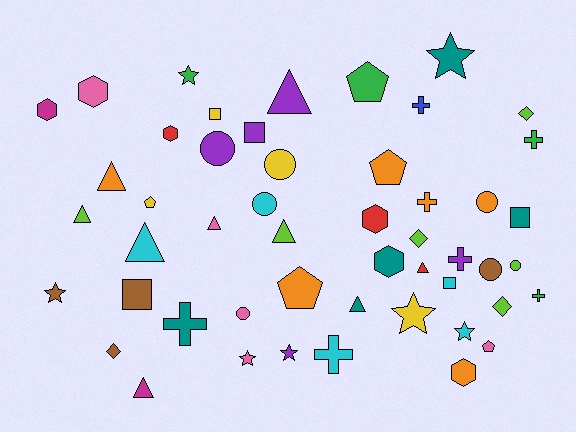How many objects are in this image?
There are 50 objects.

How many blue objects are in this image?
There is 1 blue object.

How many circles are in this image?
There are 7 circles.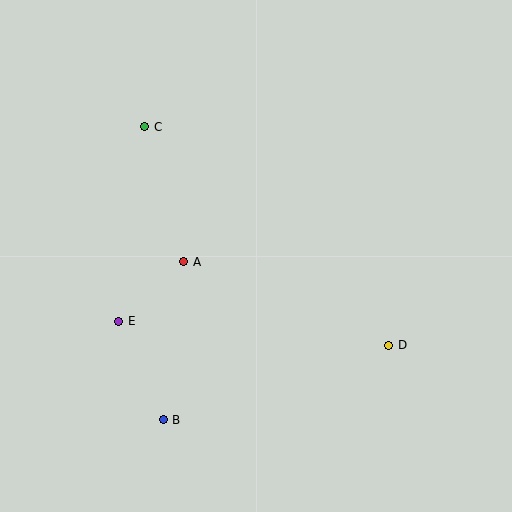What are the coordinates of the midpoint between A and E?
The midpoint between A and E is at (151, 291).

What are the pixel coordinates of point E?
Point E is at (119, 321).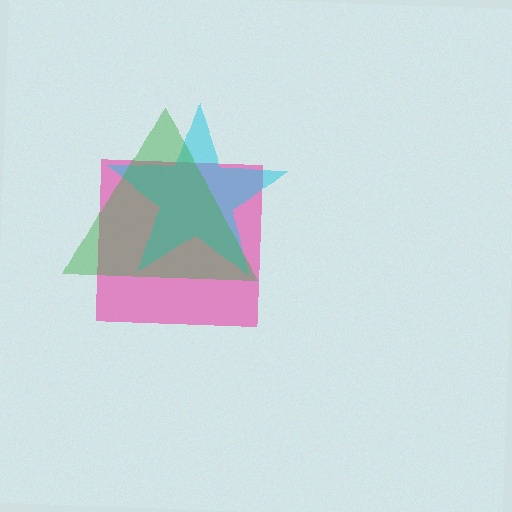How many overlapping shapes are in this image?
There are 3 overlapping shapes in the image.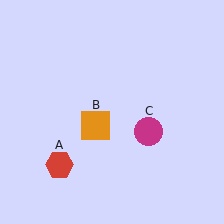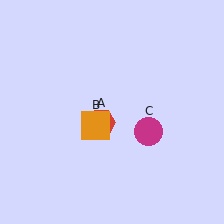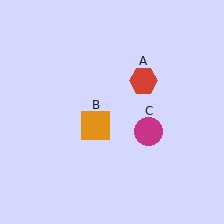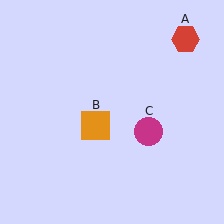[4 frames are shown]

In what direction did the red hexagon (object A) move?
The red hexagon (object A) moved up and to the right.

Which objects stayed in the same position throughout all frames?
Orange square (object B) and magenta circle (object C) remained stationary.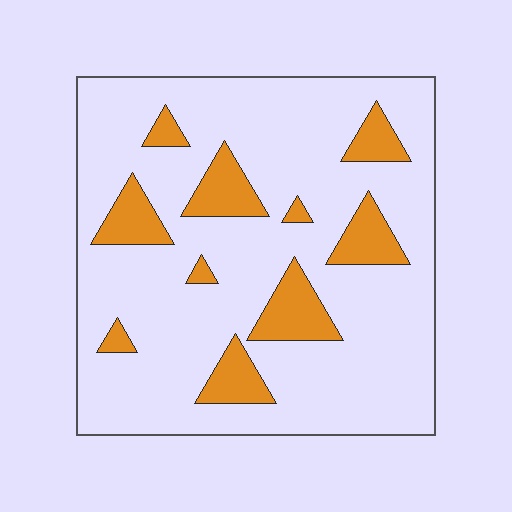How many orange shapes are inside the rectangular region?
10.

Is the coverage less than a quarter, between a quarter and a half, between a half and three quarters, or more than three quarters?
Less than a quarter.